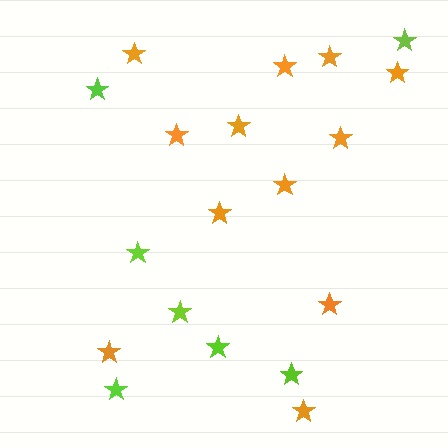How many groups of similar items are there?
There are 2 groups: one group of orange stars (12) and one group of lime stars (7).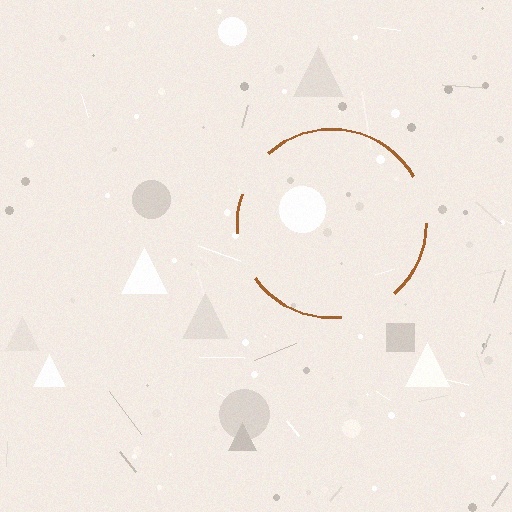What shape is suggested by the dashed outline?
The dashed outline suggests a circle.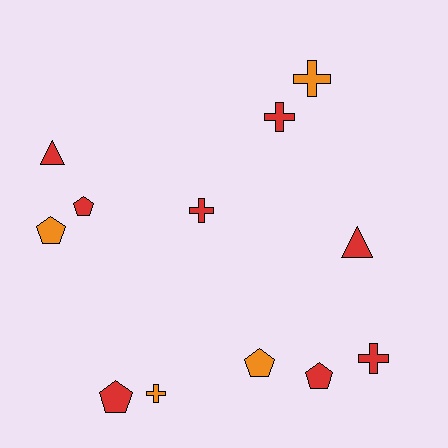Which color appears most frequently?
Red, with 8 objects.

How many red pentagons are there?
There are 3 red pentagons.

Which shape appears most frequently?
Pentagon, with 5 objects.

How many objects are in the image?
There are 12 objects.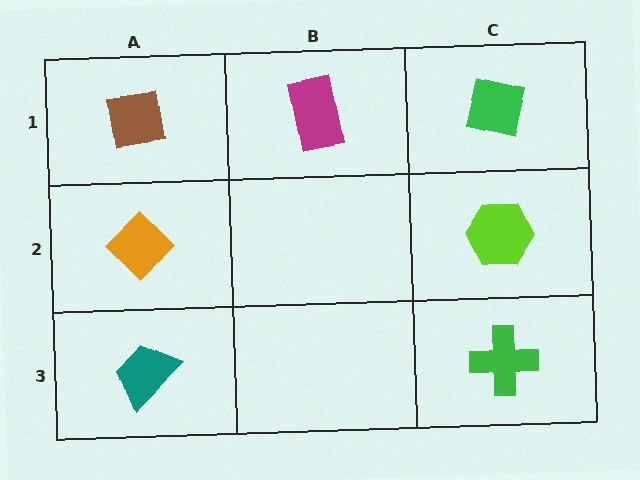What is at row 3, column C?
A green cross.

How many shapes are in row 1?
3 shapes.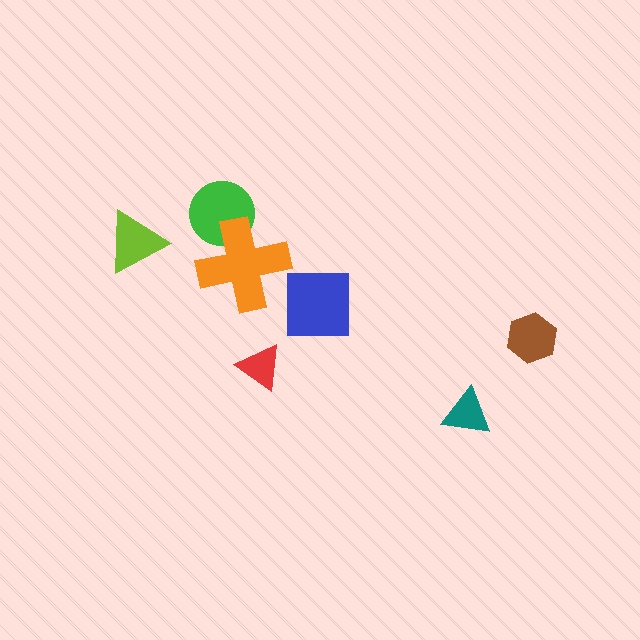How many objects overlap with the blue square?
0 objects overlap with the blue square.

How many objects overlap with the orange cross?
1 object overlaps with the orange cross.